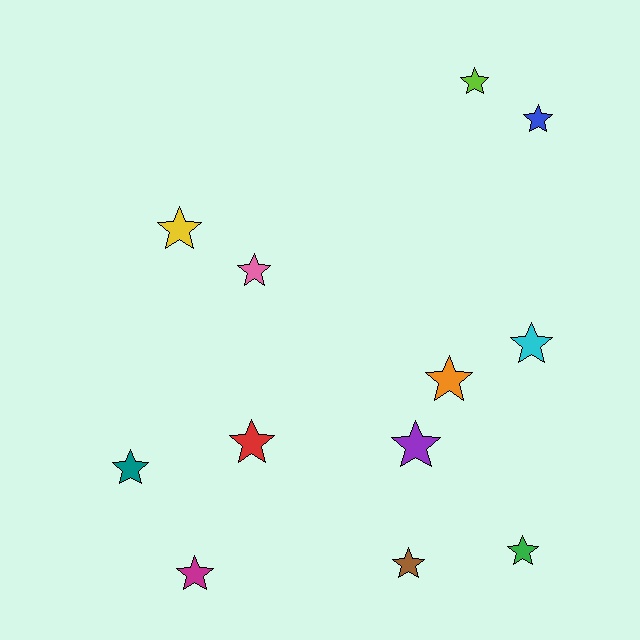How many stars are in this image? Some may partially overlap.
There are 12 stars.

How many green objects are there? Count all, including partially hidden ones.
There is 1 green object.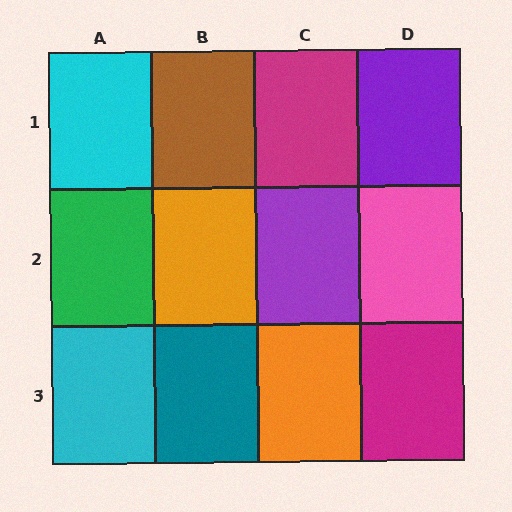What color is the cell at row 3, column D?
Magenta.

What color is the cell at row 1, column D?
Purple.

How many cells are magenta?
2 cells are magenta.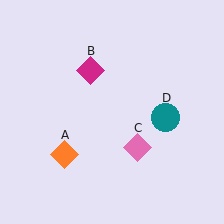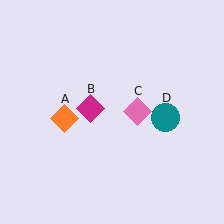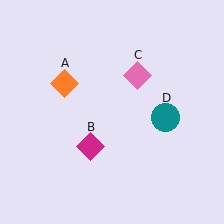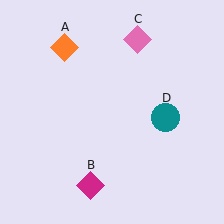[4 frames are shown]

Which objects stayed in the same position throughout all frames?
Teal circle (object D) remained stationary.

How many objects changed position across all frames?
3 objects changed position: orange diamond (object A), magenta diamond (object B), pink diamond (object C).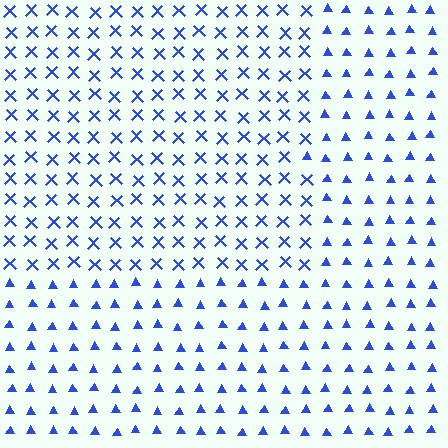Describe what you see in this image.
The image is filled with small blue elements arranged in a uniform grid. A rectangle-shaped region contains X marks, while the surrounding area contains triangles. The boundary is defined purely by the change in element shape.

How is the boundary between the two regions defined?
The boundary is defined by a change in element shape: X marks inside vs. triangles outside. All elements share the same color and spacing.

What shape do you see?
I see a rectangle.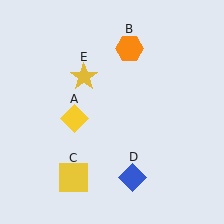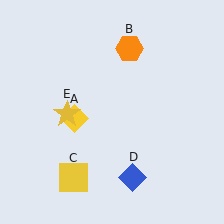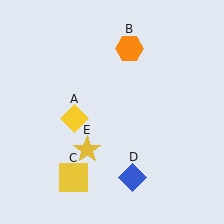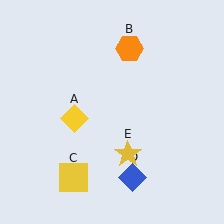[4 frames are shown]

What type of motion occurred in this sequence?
The yellow star (object E) rotated counterclockwise around the center of the scene.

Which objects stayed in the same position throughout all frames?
Yellow diamond (object A) and orange hexagon (object B) and yellow square (object C) and blue diamond (object D) remained stationary.